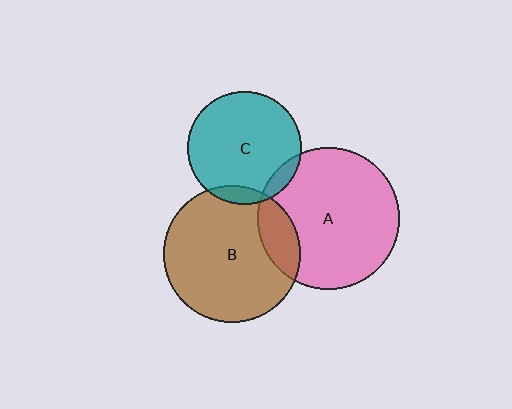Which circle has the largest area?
Circle A (pink).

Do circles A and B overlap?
Yes.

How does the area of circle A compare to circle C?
Approximately 1.6 times.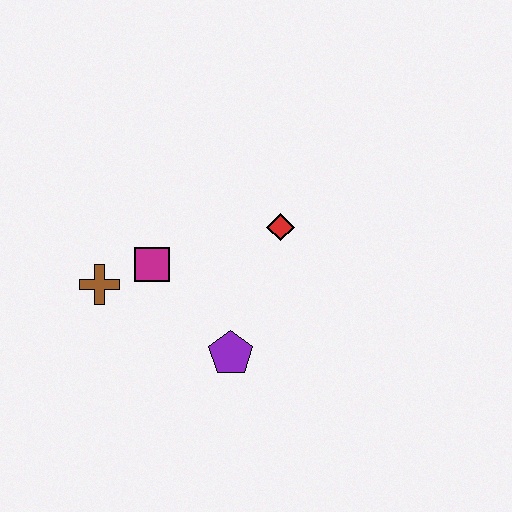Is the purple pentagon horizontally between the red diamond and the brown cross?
Yes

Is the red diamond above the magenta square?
Yes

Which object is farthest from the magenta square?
The red diamond is farthest from the magenta square.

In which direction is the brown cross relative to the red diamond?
The brown cross is to the left of the red diamond.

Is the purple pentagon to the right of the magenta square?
Yes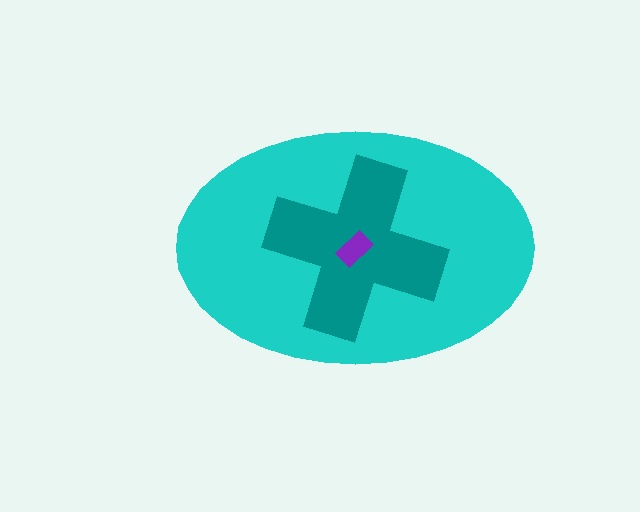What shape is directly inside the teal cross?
The purple rectangle.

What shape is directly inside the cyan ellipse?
The teal cross.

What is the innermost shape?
The purple rectangle.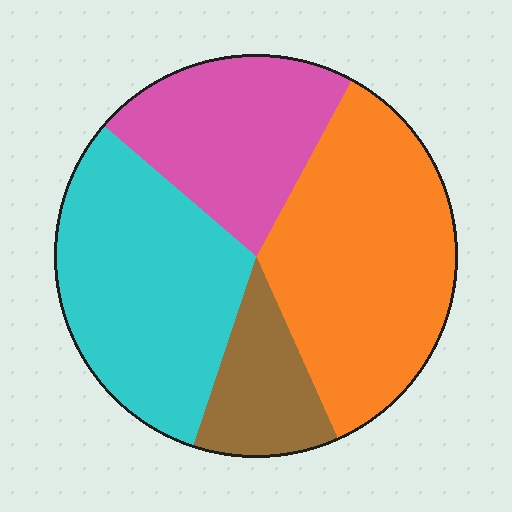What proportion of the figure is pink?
Pink covers roughly 20% of the figure.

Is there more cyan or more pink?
Cyan.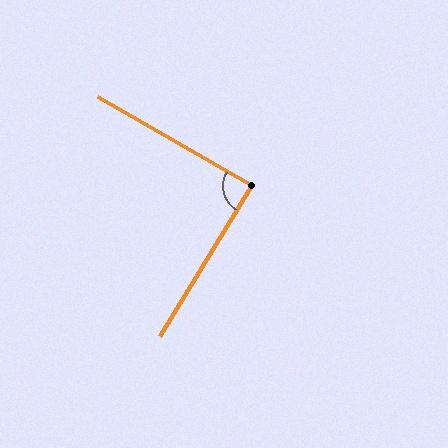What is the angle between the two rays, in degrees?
Approximately 89 degrees.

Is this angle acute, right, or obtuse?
It is approximately a right angle.